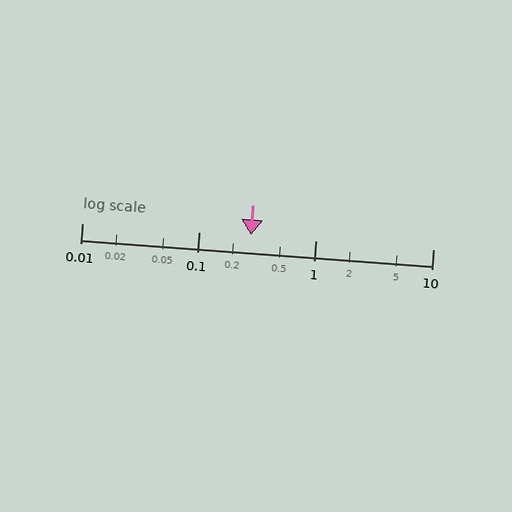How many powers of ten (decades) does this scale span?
The scale spans 3 decades, from 0.01 to 10.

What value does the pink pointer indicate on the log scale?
The pointer indicates approximately 0.28.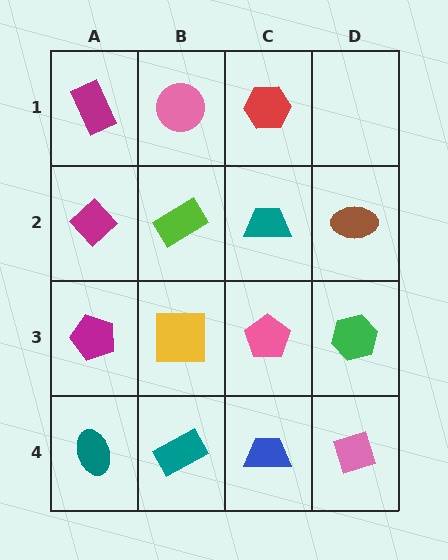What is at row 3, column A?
A magenta pentagon.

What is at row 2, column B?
A lime rectangle.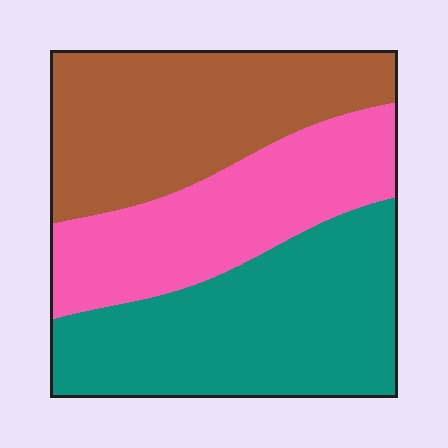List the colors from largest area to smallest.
From largest to smallest: teal, brown, pink.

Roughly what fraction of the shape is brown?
Brown covers around 35% of the shape.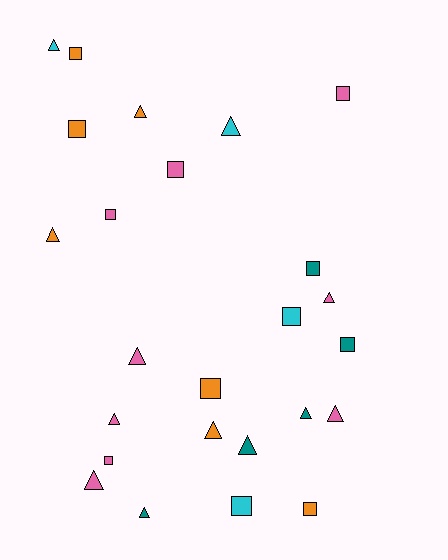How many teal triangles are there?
There are 3 teal triangles.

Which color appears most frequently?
Pink, with 9 objects.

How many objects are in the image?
There are 25 objects.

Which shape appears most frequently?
Triangle, with 13 objects.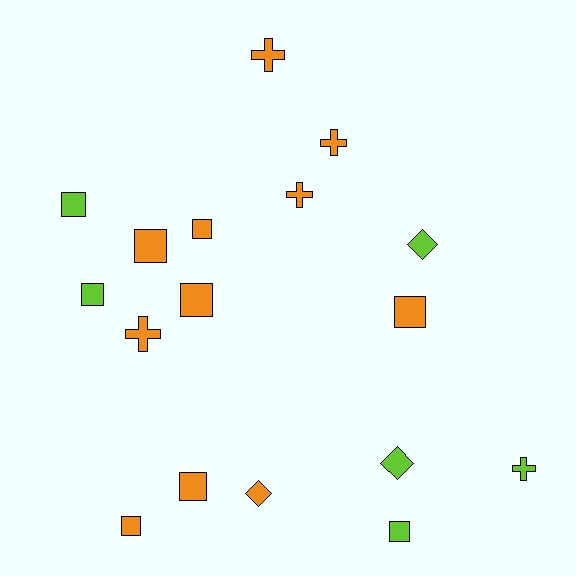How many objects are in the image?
There are 17 objects.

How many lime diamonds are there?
There are 2 lime diamonds.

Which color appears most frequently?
Orange, with 11 objects.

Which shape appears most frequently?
Square, with 9 objects.